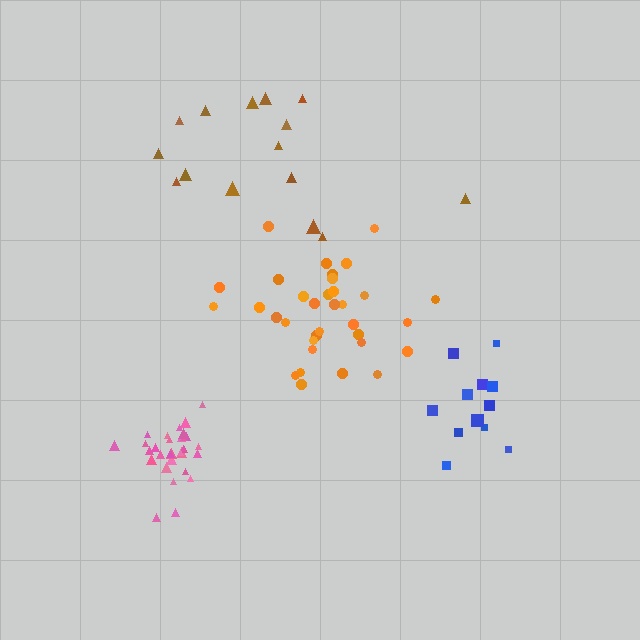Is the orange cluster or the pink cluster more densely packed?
Pink.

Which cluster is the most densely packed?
Pink.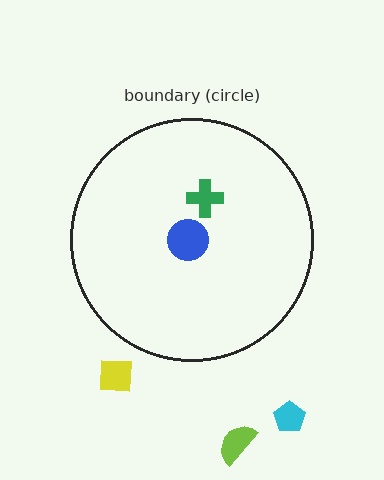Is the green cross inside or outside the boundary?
Inside.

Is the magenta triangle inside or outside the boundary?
Inside.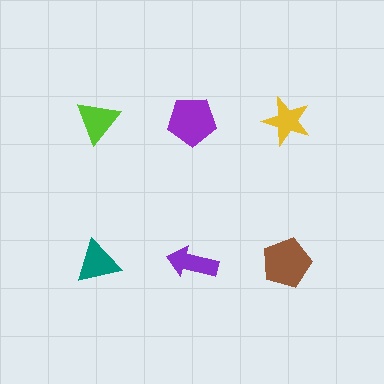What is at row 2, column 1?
A teal triangle.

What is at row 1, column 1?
A lime triangle.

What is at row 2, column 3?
A brown pentagon.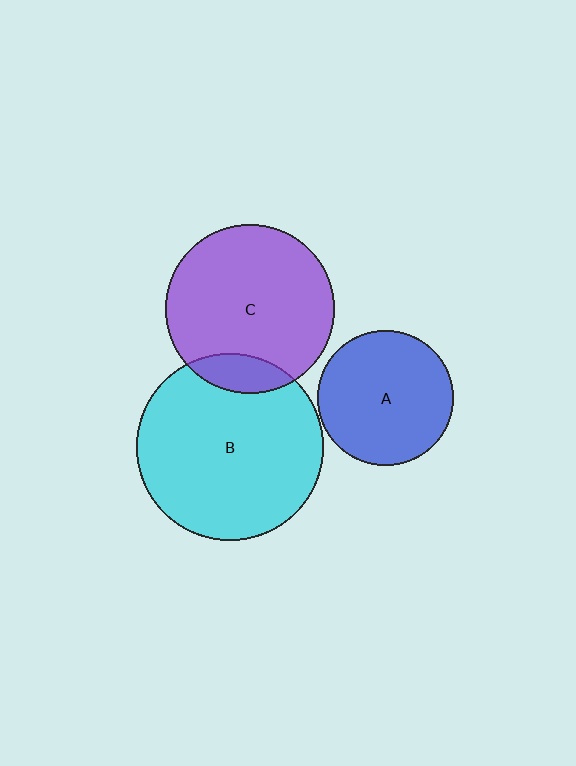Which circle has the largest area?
Circle B (cyan).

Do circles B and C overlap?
Yes.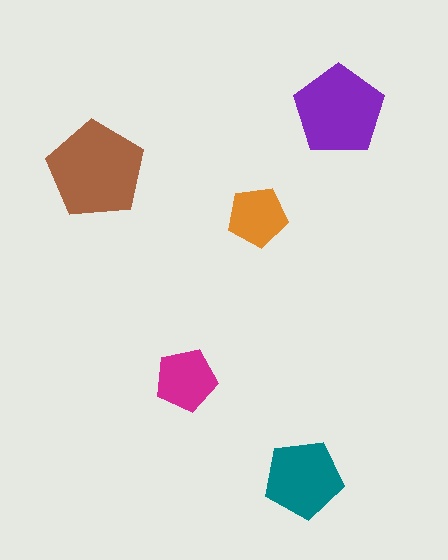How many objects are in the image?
There are 5 objects in the image.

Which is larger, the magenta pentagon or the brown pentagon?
The brown one.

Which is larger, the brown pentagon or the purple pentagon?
The brown one.